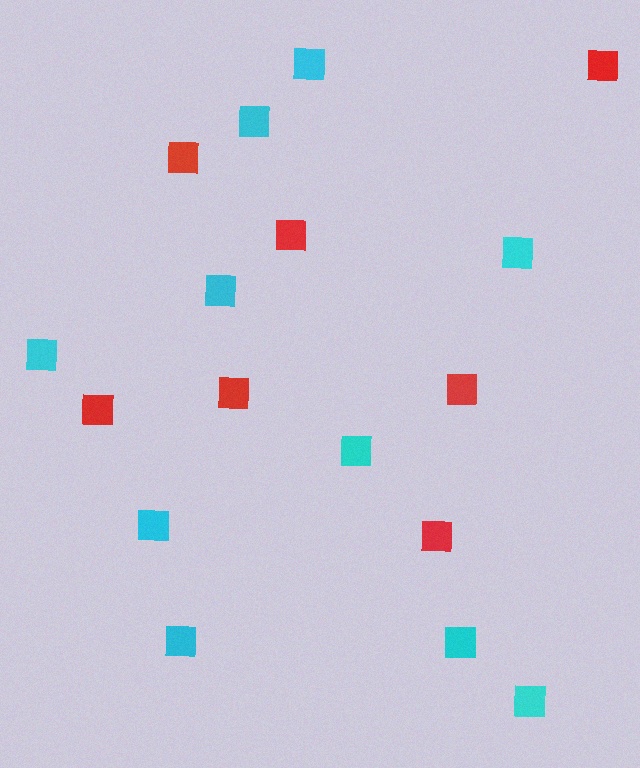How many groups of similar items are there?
There are 2 groups: one group of red squares (7) and one group of cyan squares (10).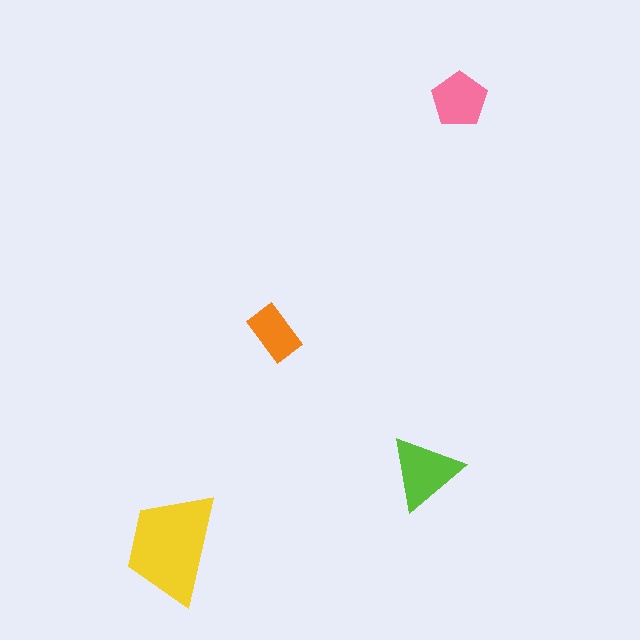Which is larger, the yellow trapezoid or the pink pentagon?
The yellow trapezoid.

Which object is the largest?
The yellow trapezoid.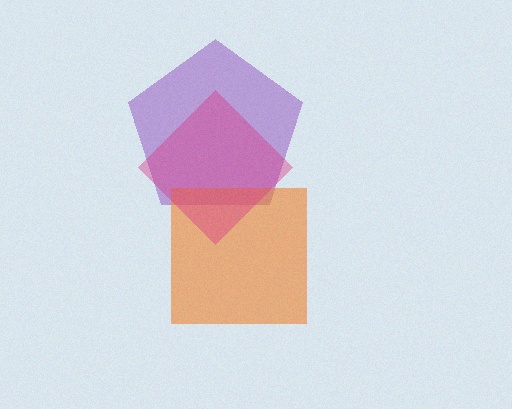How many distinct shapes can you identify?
There are 3 distinct shapes: a purple pentagon, an orange square, a magenta diamond.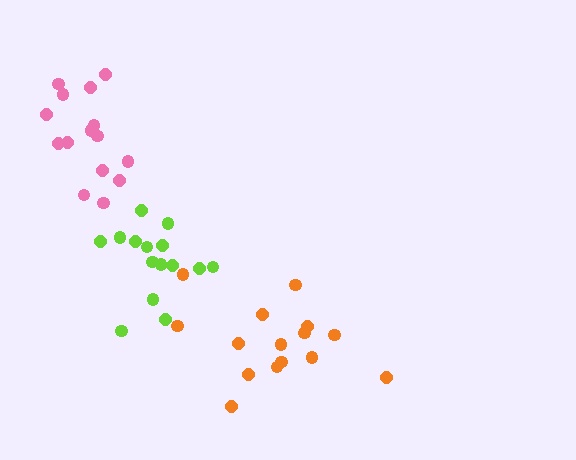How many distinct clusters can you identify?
There are 3 distinct clusters.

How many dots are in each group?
Group 1: 15 dots, Group 2: 15 dots, Group 3: 15 dots (45 total).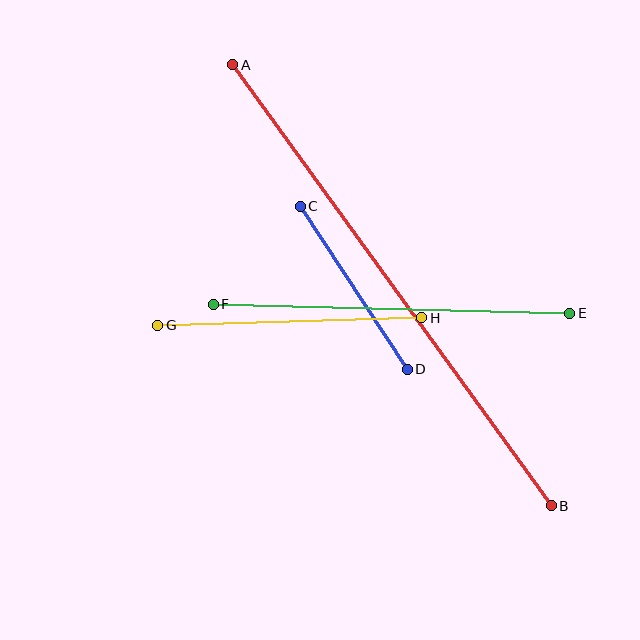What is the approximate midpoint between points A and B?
The midpoint is at approximately (392, 285) pixels.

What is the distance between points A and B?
The distance is approximately 544 pixels.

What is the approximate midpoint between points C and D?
The midpoint is at approximately (354, 288) pixels.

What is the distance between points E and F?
The distance is approximately 357 pixels.